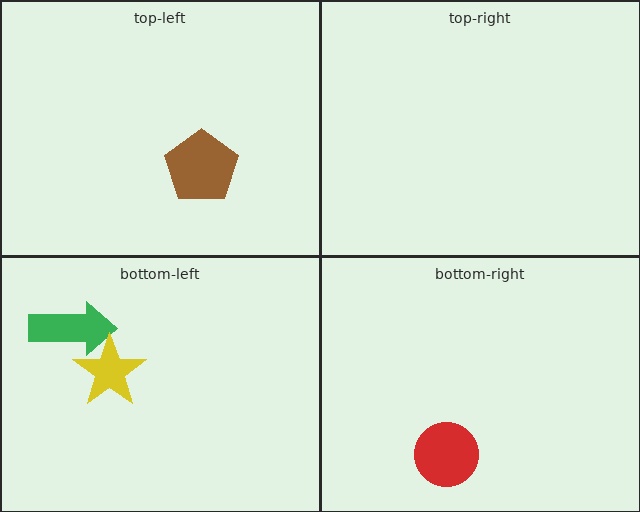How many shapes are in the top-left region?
1.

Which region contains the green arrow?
The bottom-left region.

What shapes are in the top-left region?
The brown pentagon.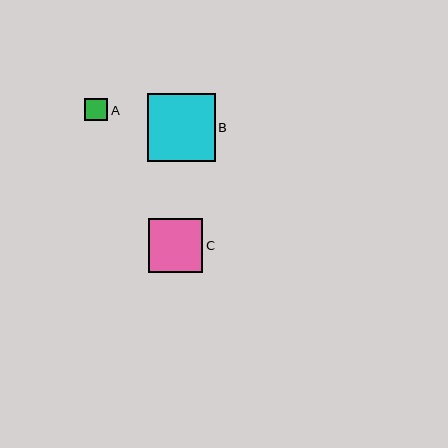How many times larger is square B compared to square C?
Square B is approximately 1.2 times the size of square C.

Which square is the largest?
Square B is the largest with a size of approximately 68 pixels.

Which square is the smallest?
Square A is the smallest with a size of approximately 23 pixels.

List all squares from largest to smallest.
From largest to smallest: B, C, A.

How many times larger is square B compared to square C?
Square B is approximately 1.2 times the size of square C.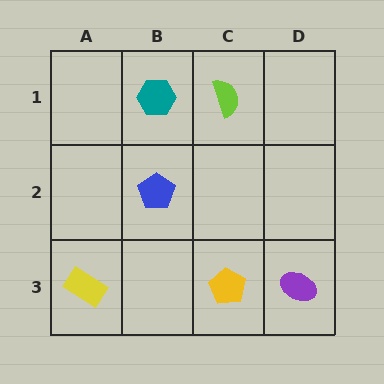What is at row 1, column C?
A lime semicircle.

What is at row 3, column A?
A yellow rectangle.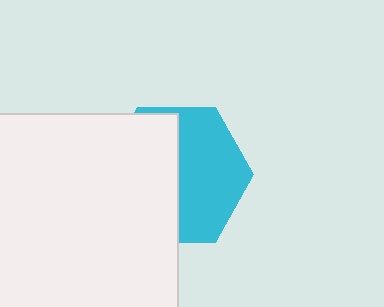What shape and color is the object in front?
The object in front is a white square.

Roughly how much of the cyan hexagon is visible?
About half of it is visible (roughly 49%).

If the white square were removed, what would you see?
You would see the complete cyan hexagon.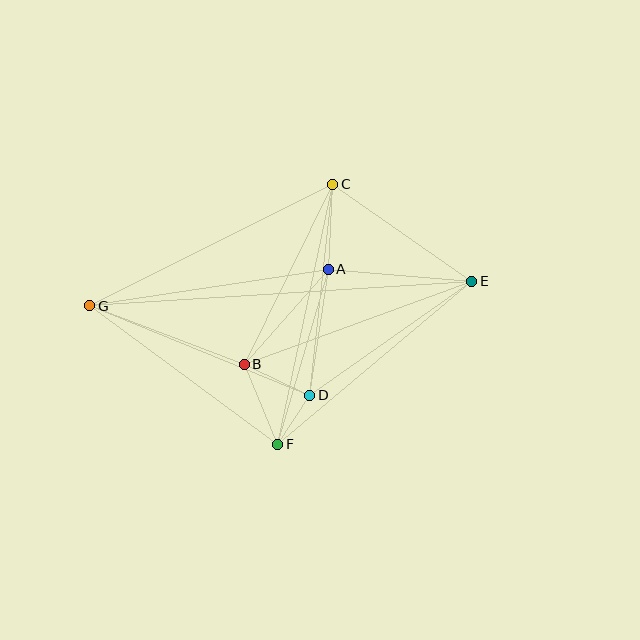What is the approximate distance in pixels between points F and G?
The distance between F and G is approximately 234 pixels.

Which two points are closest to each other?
Points D and F are closest to each other.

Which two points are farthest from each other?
Points E and G are farthest from each other.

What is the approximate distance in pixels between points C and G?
The distance between C and G is approximately 271 pixels.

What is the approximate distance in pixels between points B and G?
The distance between B and G is approximately 165 pixels.